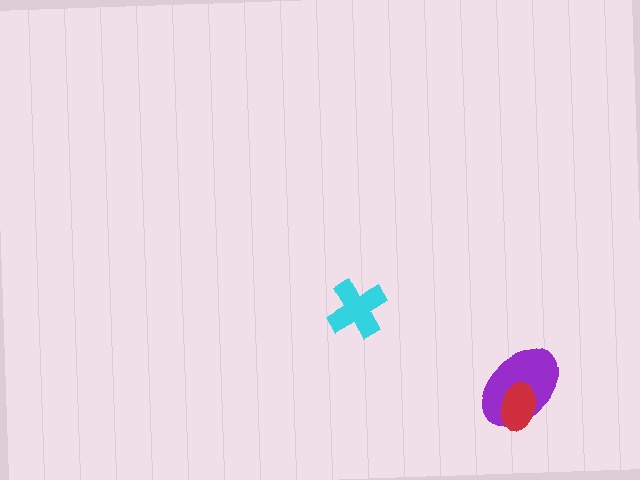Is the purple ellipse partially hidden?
Yes, it is partially covered by another shape.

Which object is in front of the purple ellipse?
The red ellipse is in front of the purple ellipse.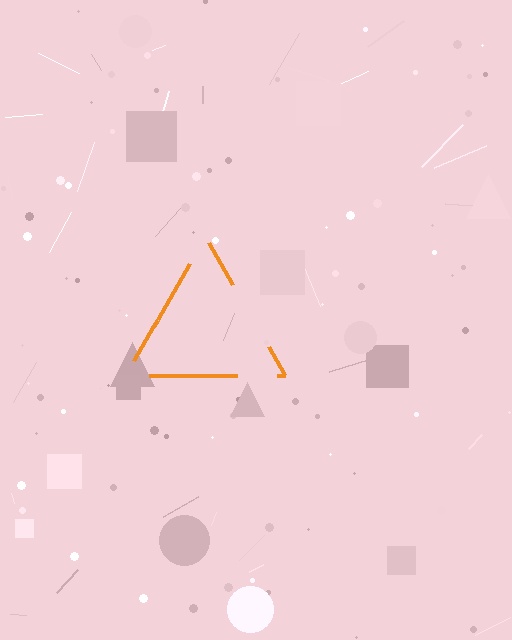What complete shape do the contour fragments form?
The contour fragments form a triangle.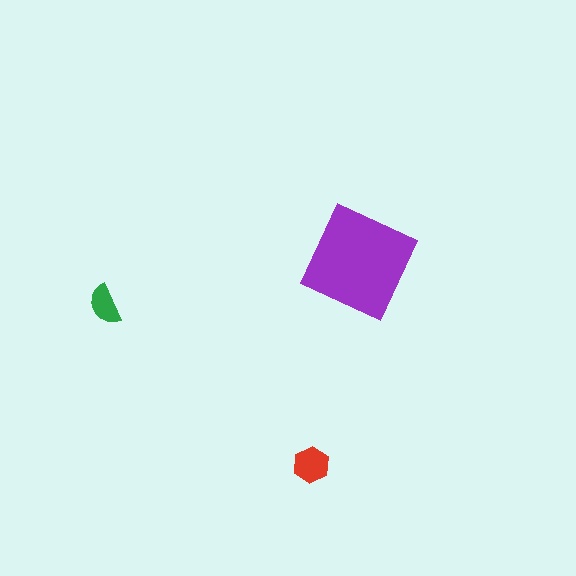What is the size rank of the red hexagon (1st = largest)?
2nd.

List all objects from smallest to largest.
The green semicircle, the red hexagon, the purple square.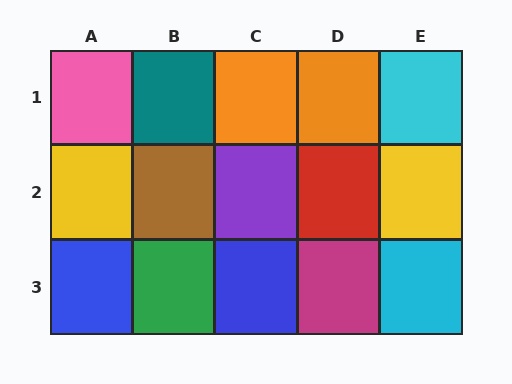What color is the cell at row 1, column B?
Teal.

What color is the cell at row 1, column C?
Orange.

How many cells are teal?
1 cell is teal.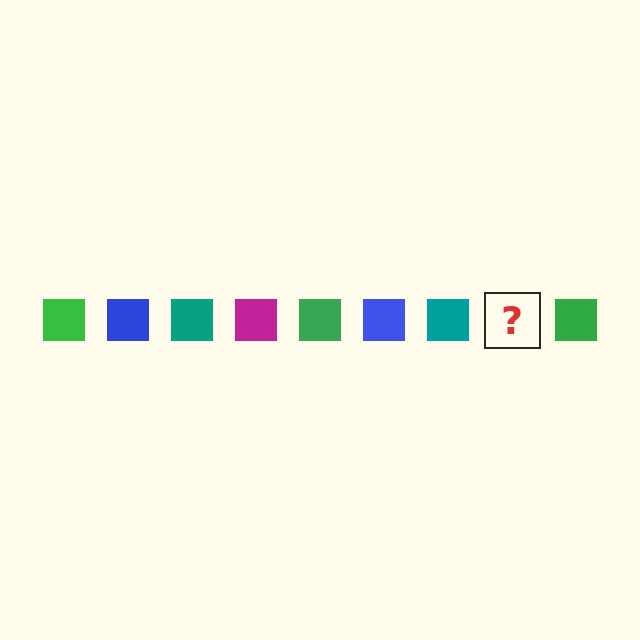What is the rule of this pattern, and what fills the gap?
The rule is that the pattern cycles through green, blue, teal, magenta squares. The gap should be filled with a magenta square.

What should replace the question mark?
The question mark should be replaced with a magenta square.